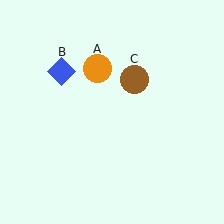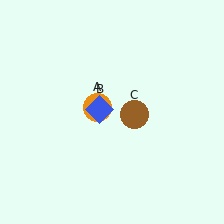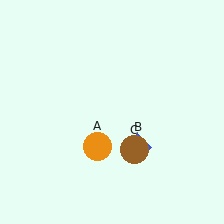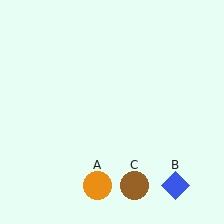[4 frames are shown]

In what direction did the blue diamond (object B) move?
The blue diamond (object B) moved down and to the right.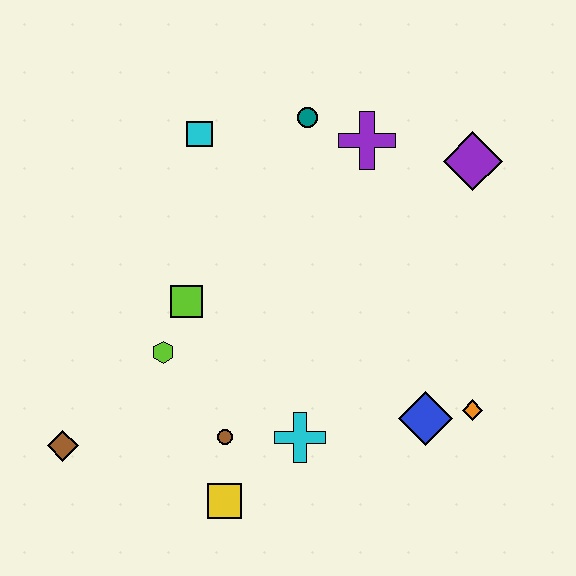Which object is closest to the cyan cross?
The brown circle is closest to the cyan cross.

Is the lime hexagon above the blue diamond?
Yes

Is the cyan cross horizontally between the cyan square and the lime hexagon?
No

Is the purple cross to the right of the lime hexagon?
Yes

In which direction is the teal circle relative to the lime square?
The teal circle is above the lime square.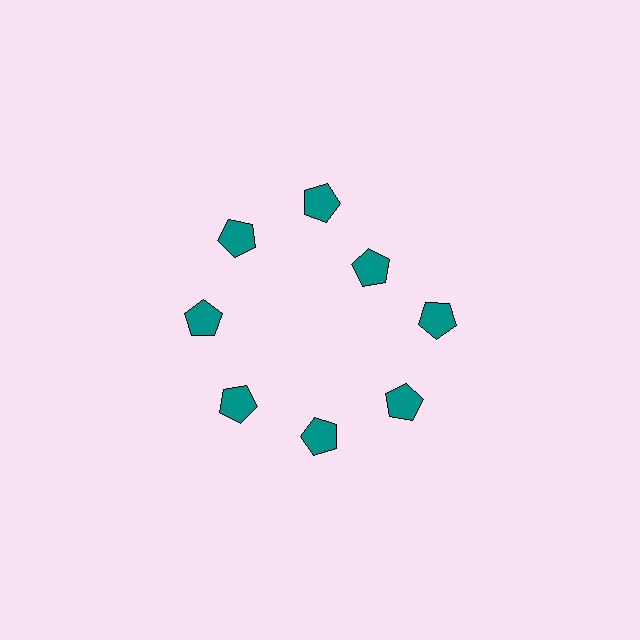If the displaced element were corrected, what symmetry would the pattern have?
It would have 8-fold rotational symmetry — the pattern would map onto itself every 45 degrees.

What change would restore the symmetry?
The symmetry would be restored by moving it outward, back onto the ring so that all 8 pentagons sit at equal angles and equal distance from the center.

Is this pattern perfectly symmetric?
No. The 8 teal pentagons are arranged in a ring, but one element near the 2 o'clock position is pulled inward toward the center, breaking the 8-fold rotational symmetry.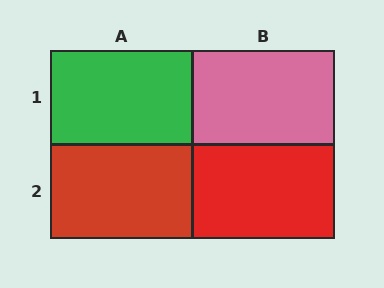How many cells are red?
2 cells are red.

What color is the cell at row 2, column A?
Red.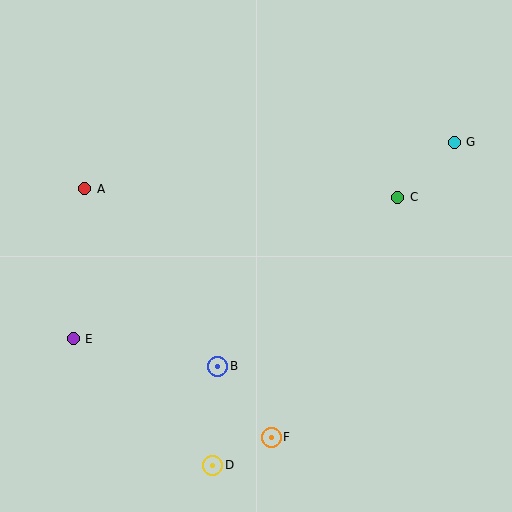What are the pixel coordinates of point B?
Point B is at (218, 366).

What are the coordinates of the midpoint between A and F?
The midpoint between A and F is at (178, 313).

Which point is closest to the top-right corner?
Point G is closest to the top-right corner.